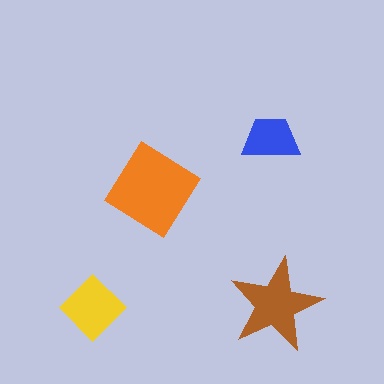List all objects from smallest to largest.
The blue trapezoid, the yellow diamond, the brown star, the orange diamond.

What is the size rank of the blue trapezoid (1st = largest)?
4th.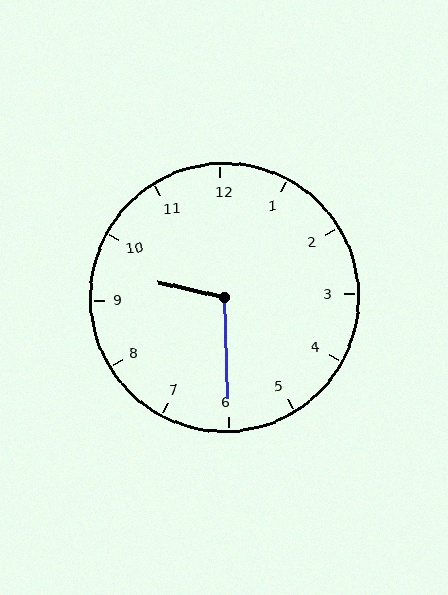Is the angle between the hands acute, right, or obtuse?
It is obtuse.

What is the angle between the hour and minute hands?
Approximately 105 degrees.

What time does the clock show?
9:30.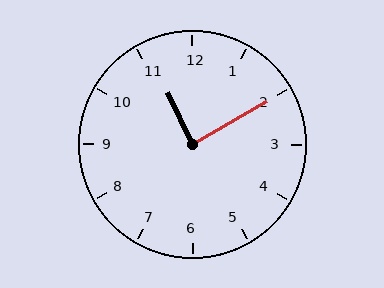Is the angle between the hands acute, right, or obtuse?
It is right.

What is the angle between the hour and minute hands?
Approximately 85 degrees.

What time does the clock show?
11:10.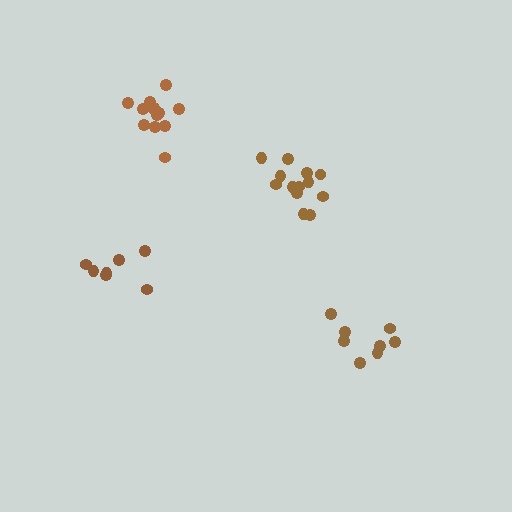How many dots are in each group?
Group 1: 8 dots, Group 2: 13 dots, Group 3: 13 dots, Group 4: 7 dots (41 total).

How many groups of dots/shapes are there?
There are 4 groups.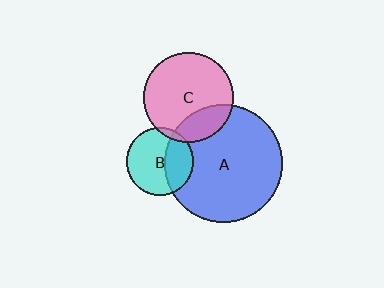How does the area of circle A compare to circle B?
Approximately 3.0 times.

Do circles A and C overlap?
Yes.